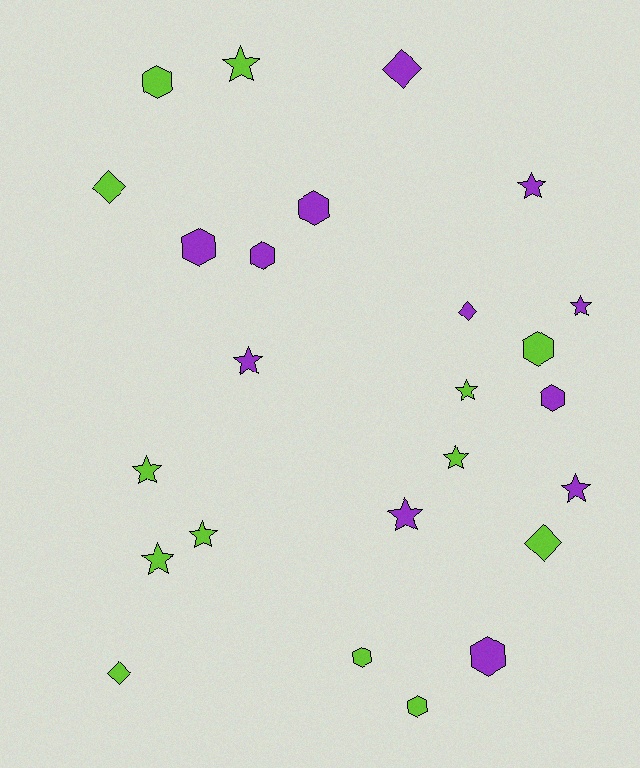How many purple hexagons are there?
There are 5 purple hexagons.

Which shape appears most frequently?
Star, with 11 objects.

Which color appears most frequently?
Lime, with 13 objects.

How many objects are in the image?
There are 25 objects.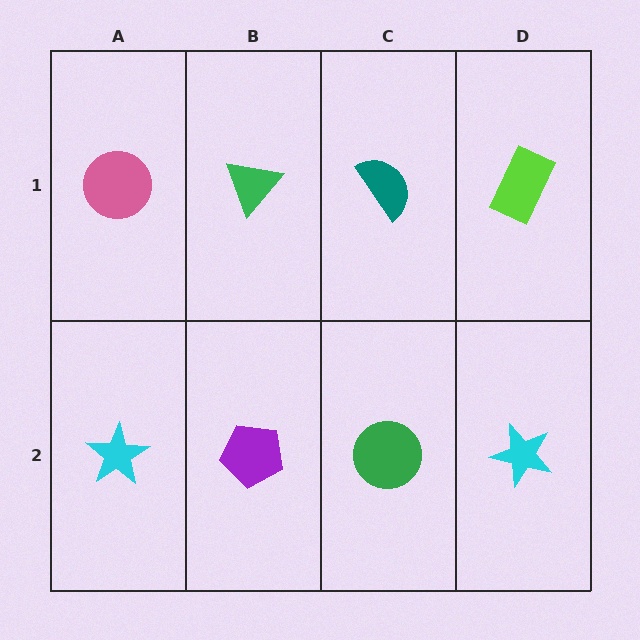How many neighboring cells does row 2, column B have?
3.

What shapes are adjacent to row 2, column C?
A teal semicircle (row 1, column C), a purple pentagon (row 2, column B), a cyan star (row 2, column D).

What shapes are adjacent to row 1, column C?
A green circle (row 2, column C), a green triangle (row 1, column B), a lime rectangle (row 1, column D).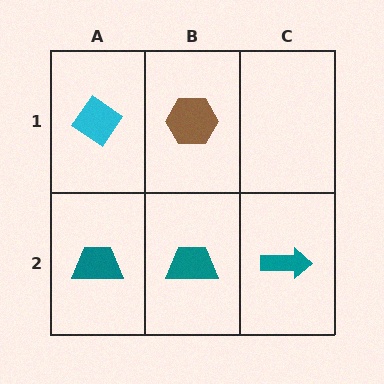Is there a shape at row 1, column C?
No, that cell is empty.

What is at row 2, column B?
A teal trapezoid.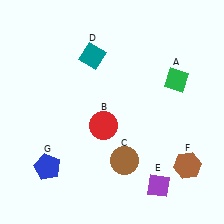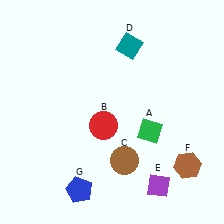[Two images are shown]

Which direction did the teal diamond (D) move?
The teal diamond (D) moved right.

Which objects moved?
The objects that moved are: the green diamond (A), the teal diamond (D), the blue pentagon (G).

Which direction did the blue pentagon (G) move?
The blue pentagon (G) moved right.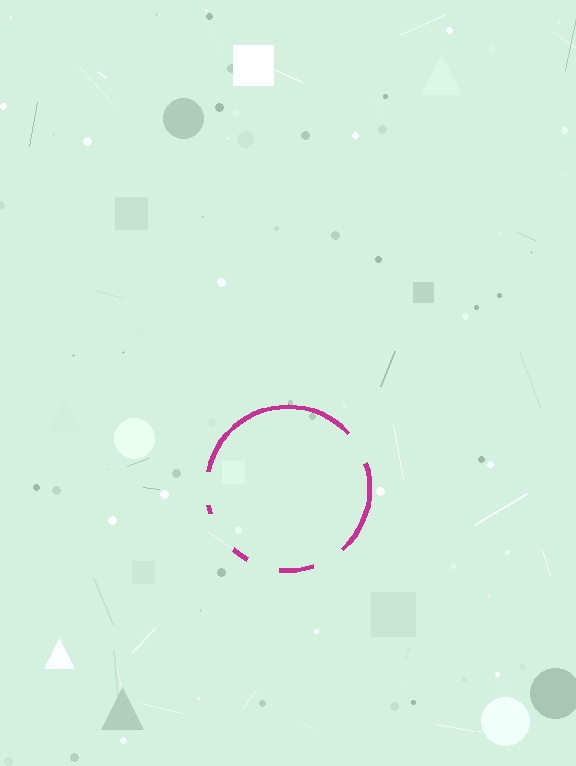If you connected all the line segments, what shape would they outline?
They would outline a circle.